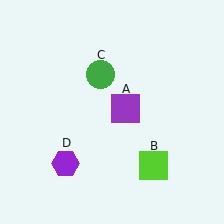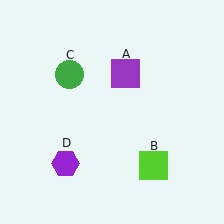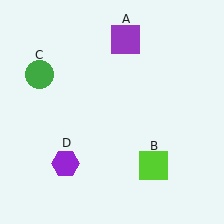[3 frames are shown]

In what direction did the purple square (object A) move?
The purple square (object A) moved up.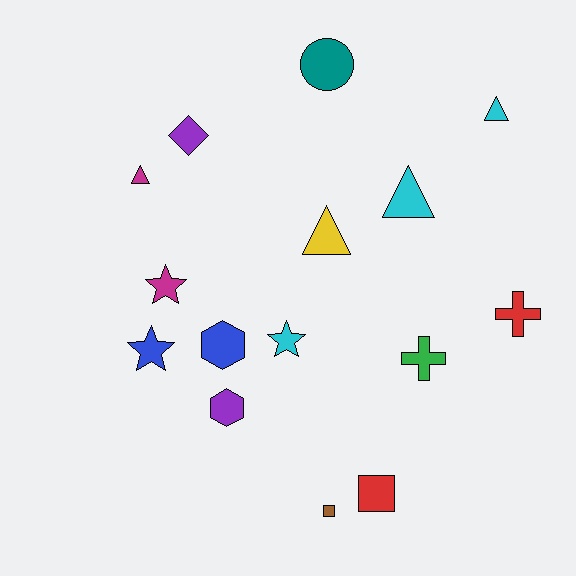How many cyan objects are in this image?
There are 3 cyan objects.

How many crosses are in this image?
There are 2 crosses.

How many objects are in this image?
There are 15 objects.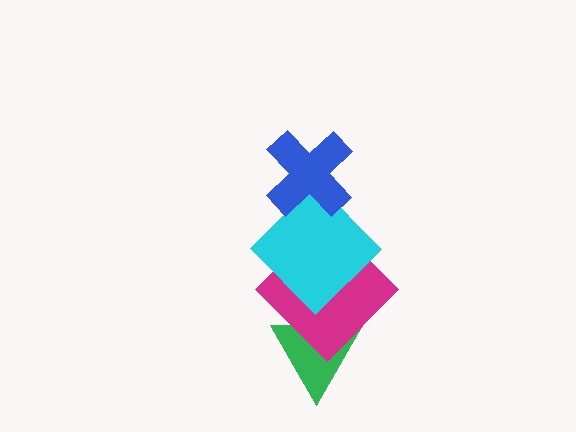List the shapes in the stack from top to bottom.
From top to bottom: the blue cross, the cyan diamond, the magenta diamond, the green triangle.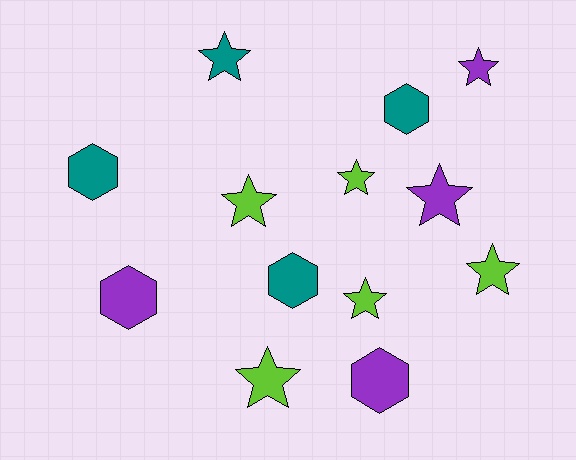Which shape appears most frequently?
Star, with 8 objects.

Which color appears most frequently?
Lime, with 5 objects.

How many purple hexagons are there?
There are 2 purple hexagons.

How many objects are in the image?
There are 13 objects.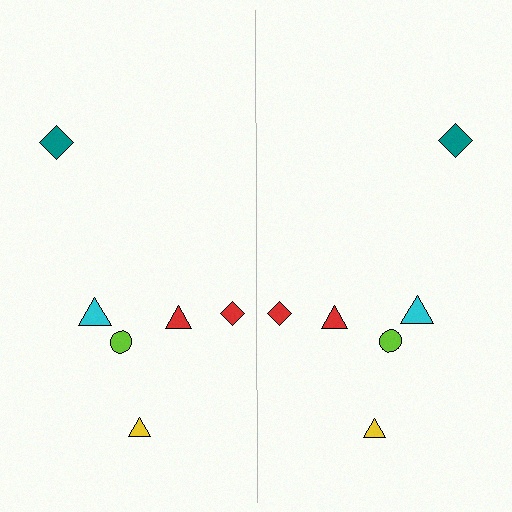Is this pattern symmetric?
Yes, this pattern has bilateral (reflection) symmetry.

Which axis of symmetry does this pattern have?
The pattern has a vertical axis of symmetry running through the center of the image.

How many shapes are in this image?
There are 12 shapes in this image.